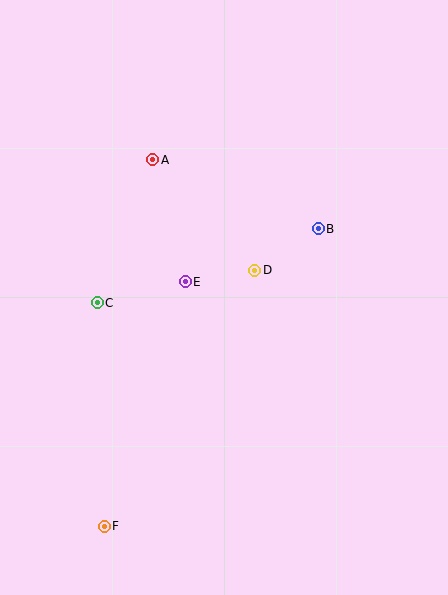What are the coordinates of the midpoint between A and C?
The midpoint between A and C is at (125, 231).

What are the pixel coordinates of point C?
Point C is at (97, 303).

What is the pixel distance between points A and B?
The distance between A and B is 179 pixels.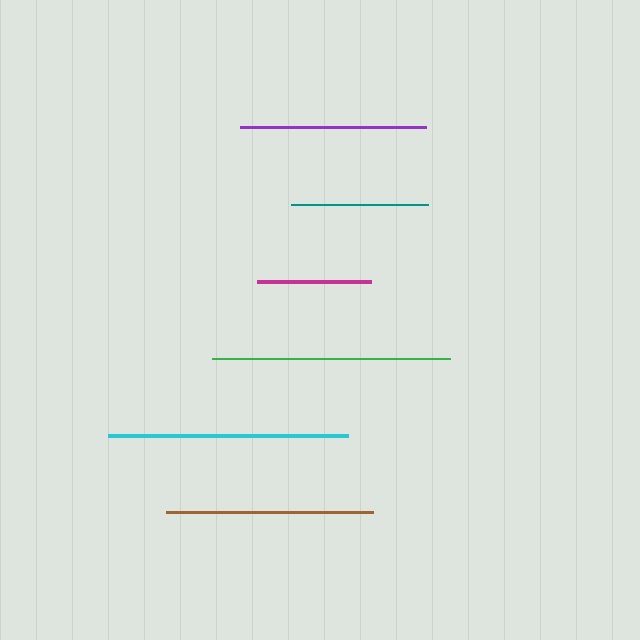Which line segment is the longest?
The cyan line is the longest at approximately 240 pixels.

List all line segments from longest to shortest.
From longest to shortest: cyan, green, brown, purple, teal, magenta.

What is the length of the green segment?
The green segment is approximately 238 pixels long.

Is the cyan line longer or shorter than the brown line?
The cyan line is longer than the brown line.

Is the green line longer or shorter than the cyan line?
The cyan line is longer than the green line.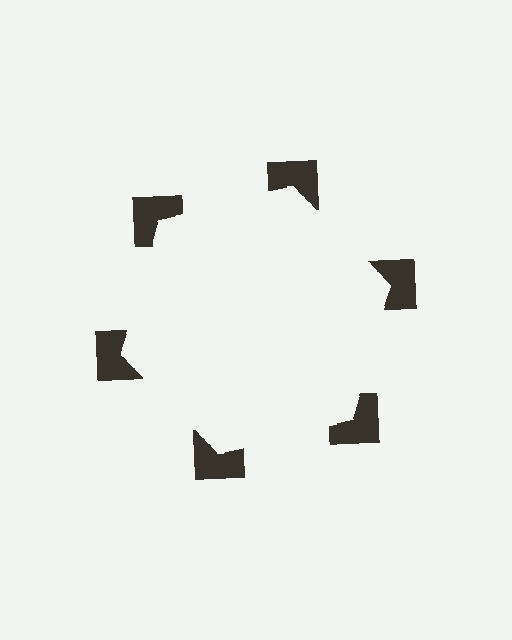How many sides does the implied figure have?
6 sides.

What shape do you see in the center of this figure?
An illusory hexagon — its edges are inferred from the aligned wedge cuts in the notched squares, not physically drawn.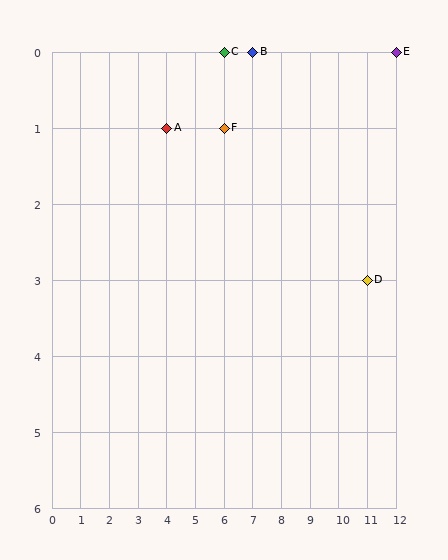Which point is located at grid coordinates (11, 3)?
Point D is at (11, 3).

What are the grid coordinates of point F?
Point F is at grid coordinates (6, 1).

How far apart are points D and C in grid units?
Points D and C are 5 columns and 3 rows apart (about 5.8 grid units diagonally).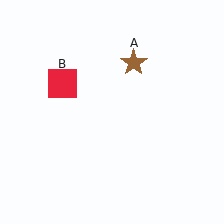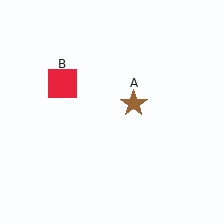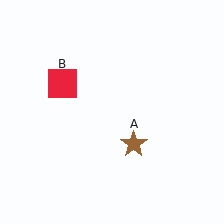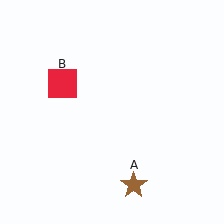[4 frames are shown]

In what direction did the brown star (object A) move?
The brown star (object A) moved down.